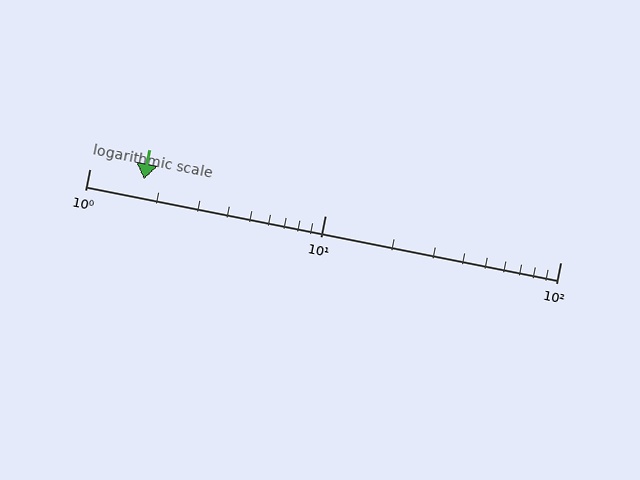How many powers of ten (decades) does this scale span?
The scale spans 2 decades, from 1 to 100.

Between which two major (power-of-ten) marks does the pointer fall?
The pointer is between 1 and 10.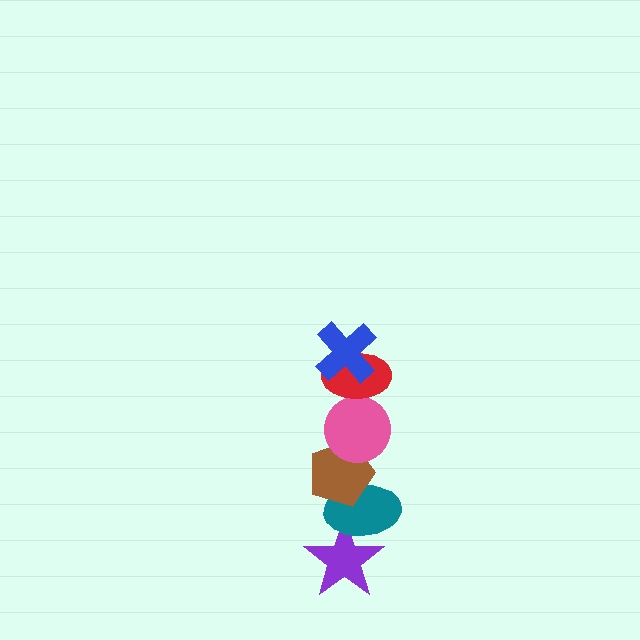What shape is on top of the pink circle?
The red ellipse is on top of the pink circle.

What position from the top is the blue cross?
The blue cross is 1st from the top.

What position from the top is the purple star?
The purple star is 6th from the top.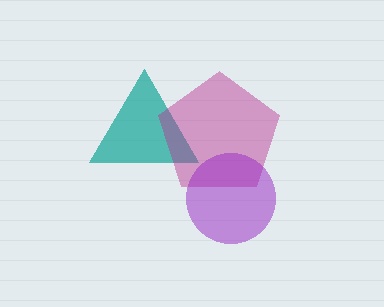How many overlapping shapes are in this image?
There are 3 overlapping shapes in the image.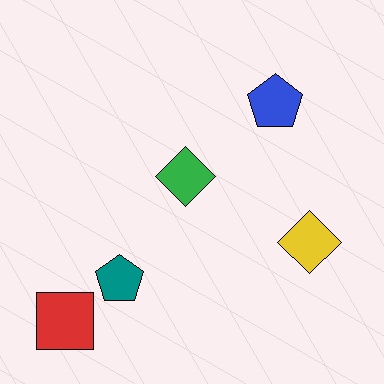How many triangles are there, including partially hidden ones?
There are no triangles.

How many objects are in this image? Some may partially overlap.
There are 5 objects.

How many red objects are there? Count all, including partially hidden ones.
There is 1 red object.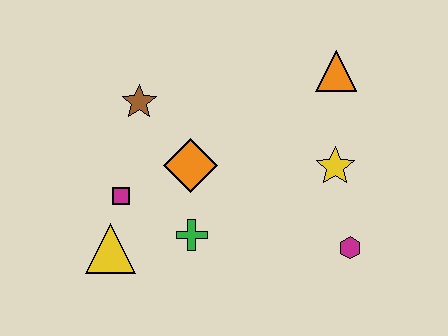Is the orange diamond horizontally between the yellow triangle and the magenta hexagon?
Yes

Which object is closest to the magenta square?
The yellow triangle is closest to the magenta square.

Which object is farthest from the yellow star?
The yellow triangle is farthest from the yellow star.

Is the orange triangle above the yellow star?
Yes